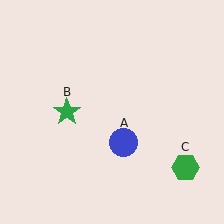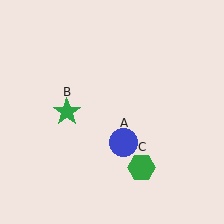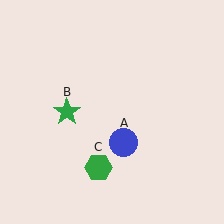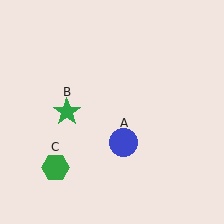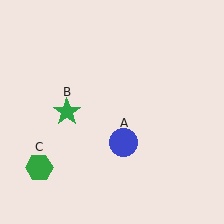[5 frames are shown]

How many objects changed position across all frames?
1 object changed position: green hexagon (object C).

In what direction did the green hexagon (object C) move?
The green hexagon (object C) moved left.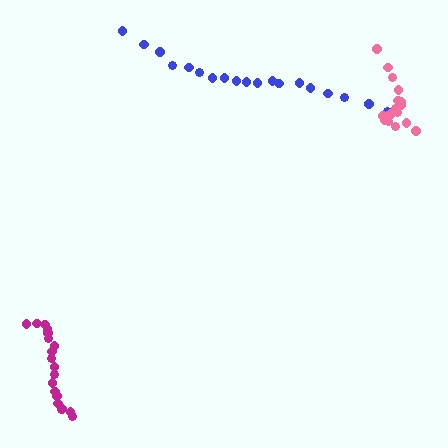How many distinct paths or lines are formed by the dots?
There are 3 distinct paths.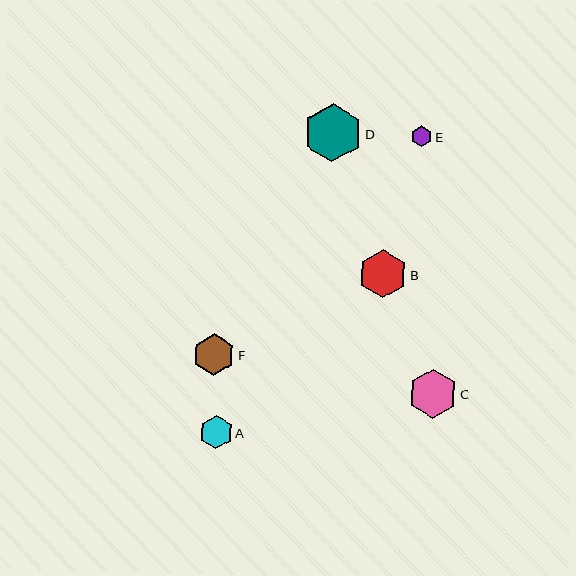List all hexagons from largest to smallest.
From largest to smallest: D, C, B, F, A, E.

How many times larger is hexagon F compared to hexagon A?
Hexagon F is approximately 1.3 times the size of hexagon A.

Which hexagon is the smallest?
Hexagon E is the smallest with a size of approximately 21 pixels.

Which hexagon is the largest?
Hexagon D is the largest with a size of approximately 58 pixels.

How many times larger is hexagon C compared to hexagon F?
Hexagon C is approximately 1.2 times the size of hexagon F.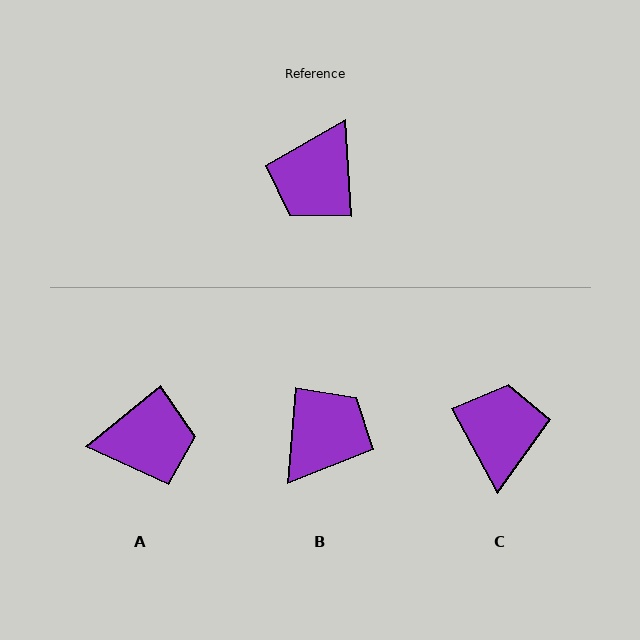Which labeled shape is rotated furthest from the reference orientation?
B, about 172 degrees away.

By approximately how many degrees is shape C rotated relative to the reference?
Approximately 155 degrees clockwise.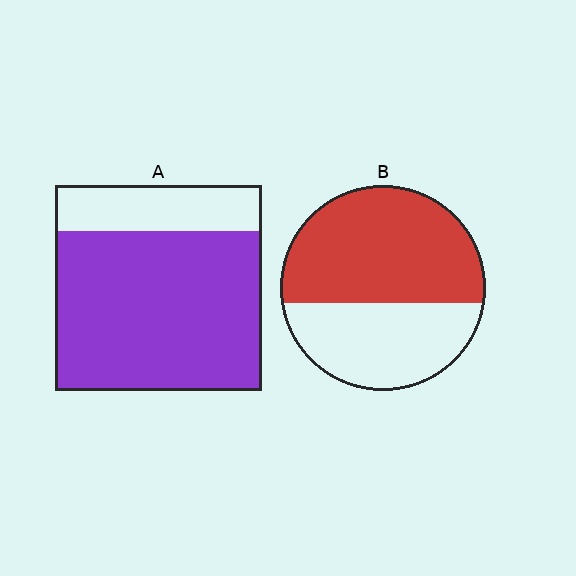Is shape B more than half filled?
Yes.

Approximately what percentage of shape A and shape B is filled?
A is approximately 80% and B is approximately 60%.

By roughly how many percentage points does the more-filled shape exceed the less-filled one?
By roughly 20 percentage points (A over B).